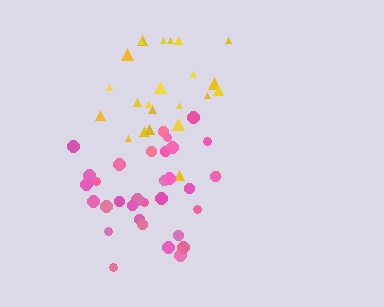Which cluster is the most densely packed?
Pink.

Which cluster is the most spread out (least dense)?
Yellow.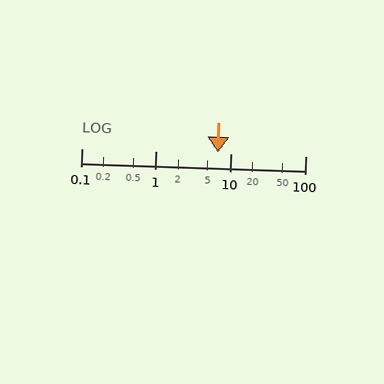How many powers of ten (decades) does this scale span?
The scale spans 3 decades, from 0.1 to 100.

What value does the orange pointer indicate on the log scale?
The pointer indicates approximately 6.8.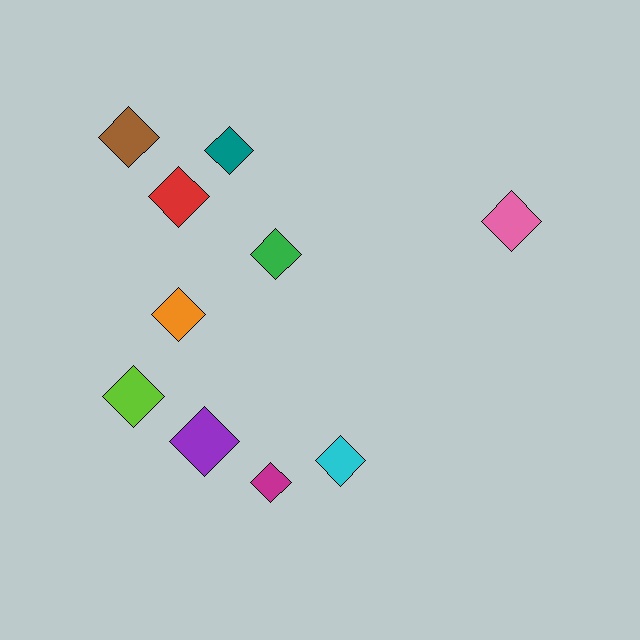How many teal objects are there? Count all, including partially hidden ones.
There is 1 teal object.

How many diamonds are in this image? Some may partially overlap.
There are 10 diamonds.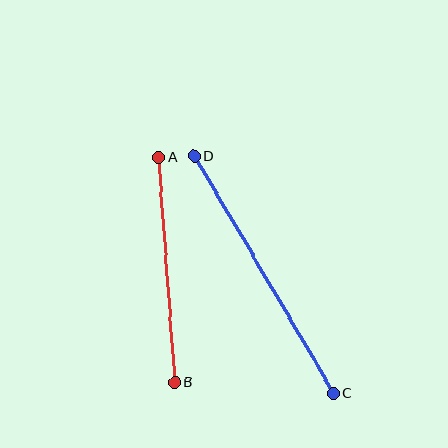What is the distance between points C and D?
The distance is approximately 275 pixels.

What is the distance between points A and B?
The distance is approximately 226 pixels.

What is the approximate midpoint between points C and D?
The midpoint is at approximately (264, 274) pixels.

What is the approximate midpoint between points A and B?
The midpoint is at approximately (167, 270) pixels.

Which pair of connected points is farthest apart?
Points C and D are farthest apart.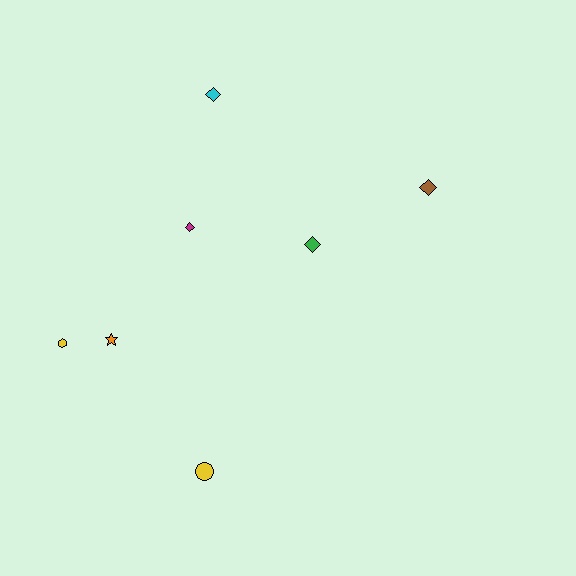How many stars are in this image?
There is 1 star.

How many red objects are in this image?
There are no red objects.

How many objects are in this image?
There are 7 objects.